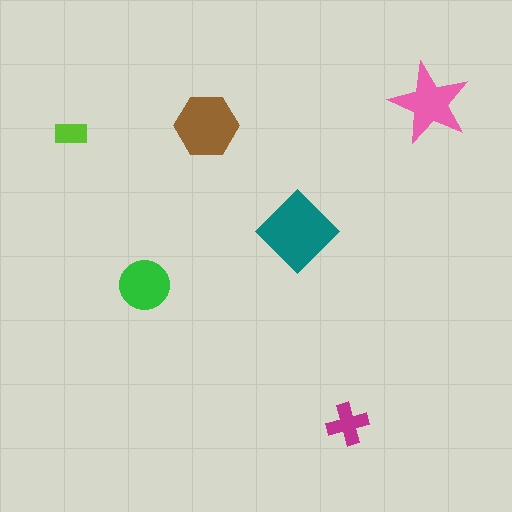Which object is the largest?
The teal diamond.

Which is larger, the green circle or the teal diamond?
The teal diamond.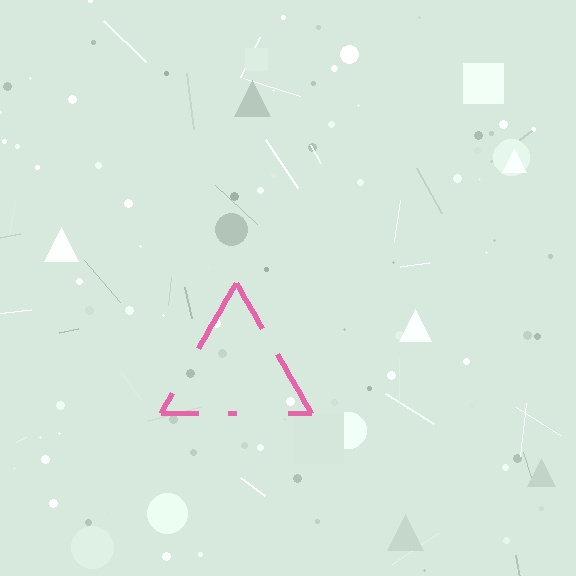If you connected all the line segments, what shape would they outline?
They would outline a triangle.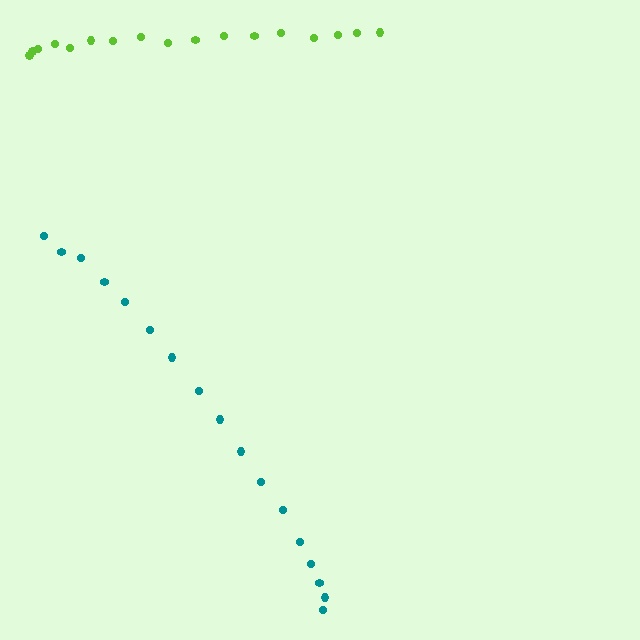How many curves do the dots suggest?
There are 2 distinct paths.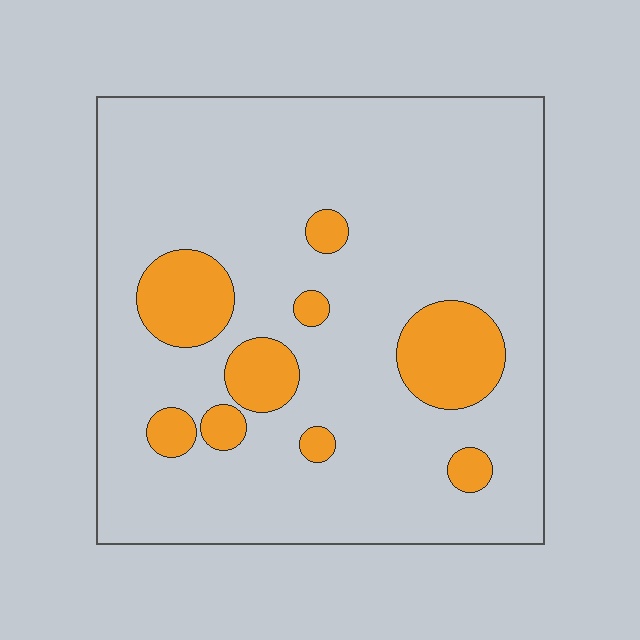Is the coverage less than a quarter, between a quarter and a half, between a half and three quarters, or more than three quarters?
Less than a quarter.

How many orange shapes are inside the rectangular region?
9.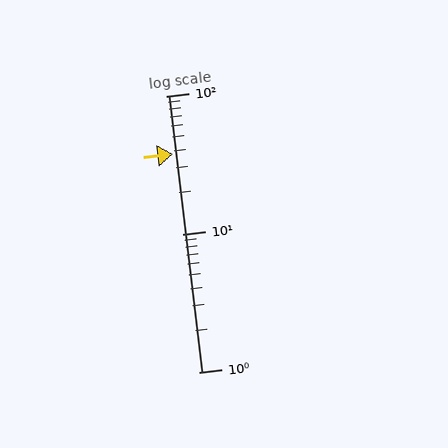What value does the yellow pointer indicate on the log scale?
The pointer indicates approximately 38.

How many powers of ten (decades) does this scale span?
The scale spans 2 decades, from 1 to 100.